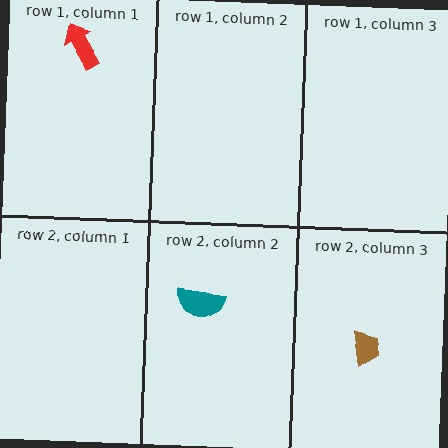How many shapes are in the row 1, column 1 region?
1.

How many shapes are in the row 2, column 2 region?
1.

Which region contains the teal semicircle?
The row 2, column 2 region.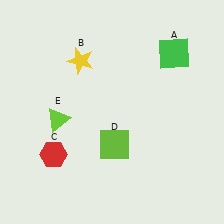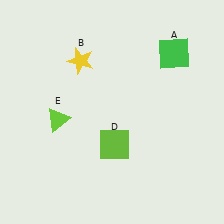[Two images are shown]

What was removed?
The red hexagon (C) was removed in Image 2.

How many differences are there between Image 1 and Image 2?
There is 1 difference between the two images.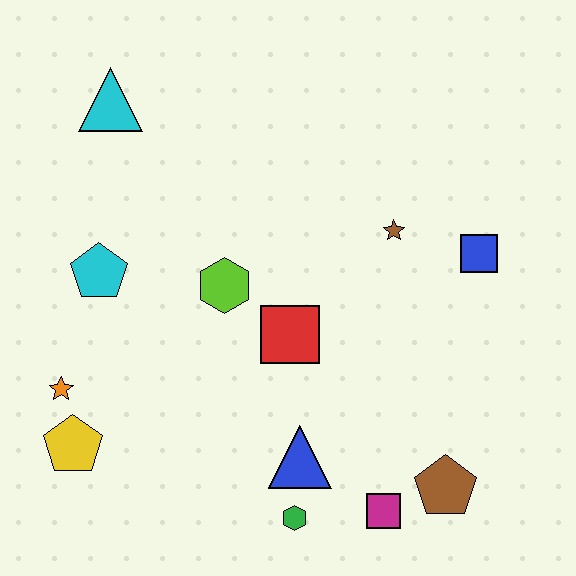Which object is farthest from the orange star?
The blue square is farthest from the orange star.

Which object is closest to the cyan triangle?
The cyan pentagon is closest to the cyan triangle.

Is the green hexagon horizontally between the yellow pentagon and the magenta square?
Yes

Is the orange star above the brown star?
No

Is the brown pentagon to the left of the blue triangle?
No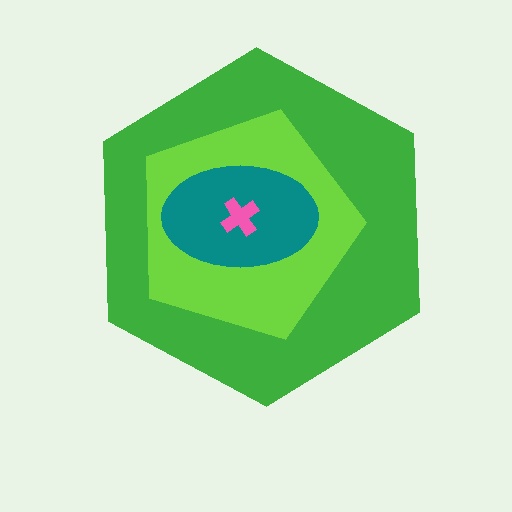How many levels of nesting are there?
4.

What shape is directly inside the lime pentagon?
The teal ellipse.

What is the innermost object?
The pink cross.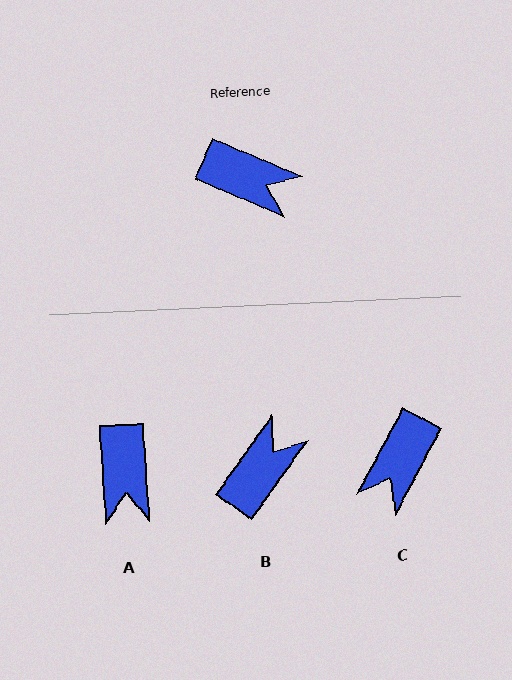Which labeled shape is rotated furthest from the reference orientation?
C, about 95 degrees away.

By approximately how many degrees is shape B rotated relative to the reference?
Approximately 78 degrees counter-clockwise.